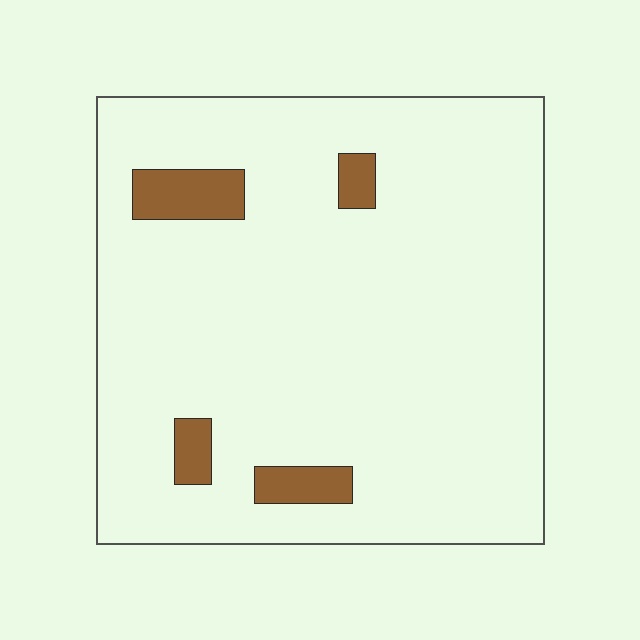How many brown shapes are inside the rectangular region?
4.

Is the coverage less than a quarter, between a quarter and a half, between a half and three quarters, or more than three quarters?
Less than a quarter.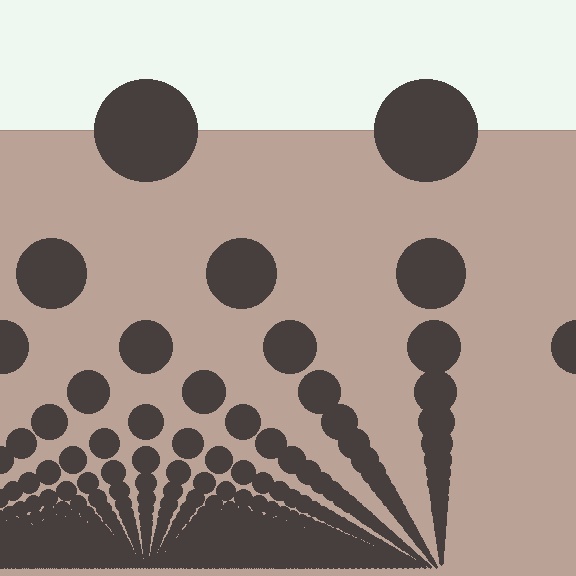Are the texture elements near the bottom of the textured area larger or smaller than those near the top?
Smaller. The gradient is inverted — elements near the bottom are smaller and denser.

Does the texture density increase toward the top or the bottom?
Density increases toward the bottom.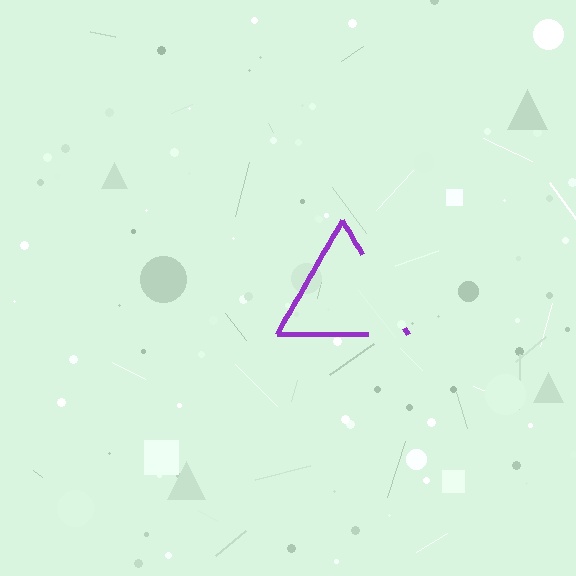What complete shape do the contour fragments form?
The contour fragments form a triangle.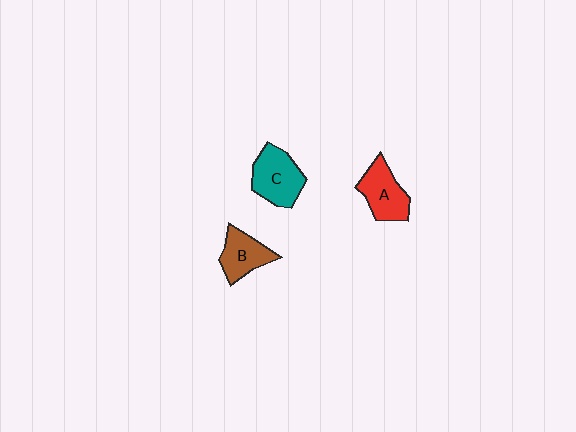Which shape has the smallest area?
Shape B (brown).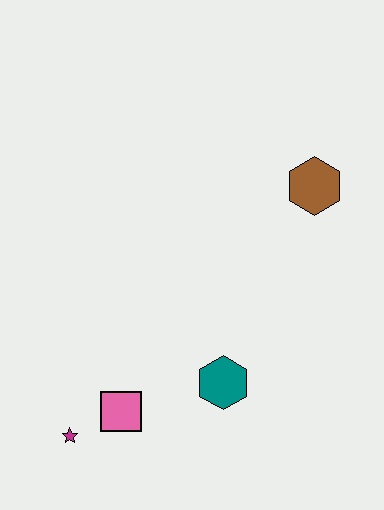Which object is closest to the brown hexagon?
The teal hexagon is closest to the brown hexagon.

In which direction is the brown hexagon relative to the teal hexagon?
The brown hexagon is above the teal hexagon.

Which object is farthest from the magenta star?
The brown hexagon is farthest from the magenta star.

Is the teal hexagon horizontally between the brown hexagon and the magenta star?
Yes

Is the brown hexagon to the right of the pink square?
Yes